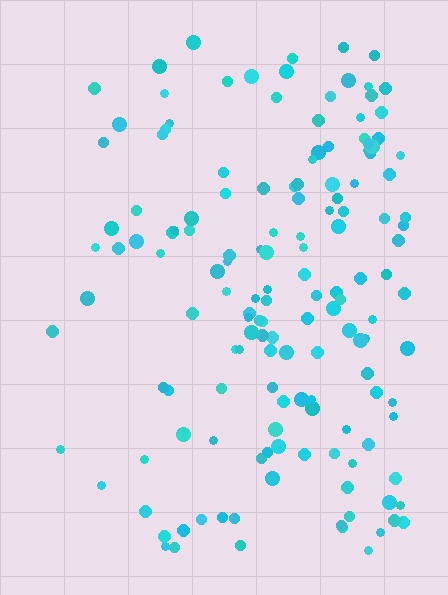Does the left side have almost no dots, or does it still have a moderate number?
Still a moderate number, just noticeably fewer than the right.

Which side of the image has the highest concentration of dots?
The right.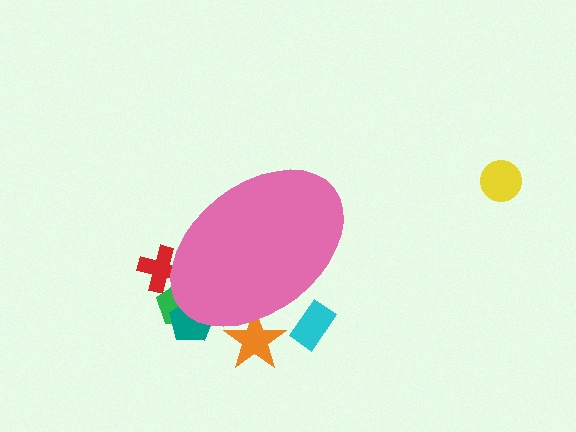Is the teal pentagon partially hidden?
Yes, the teal pentagon is partially hidden behind the pink ellipse.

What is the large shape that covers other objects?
A pink ellipse.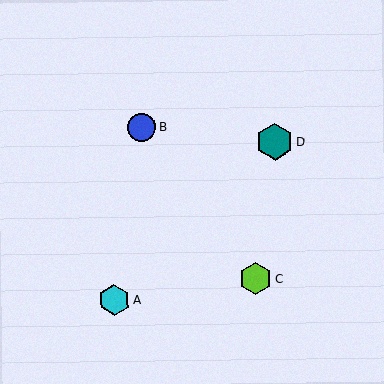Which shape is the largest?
The teal hexagon (labeled D) is the largest.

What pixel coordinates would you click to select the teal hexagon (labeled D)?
Click at (275, 142) to select the teal hexagon D.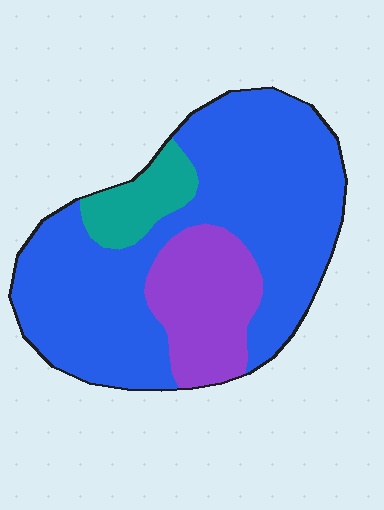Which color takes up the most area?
Blue, at roughly 70%.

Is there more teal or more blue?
Blue.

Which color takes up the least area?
Teal, at roughly 10%.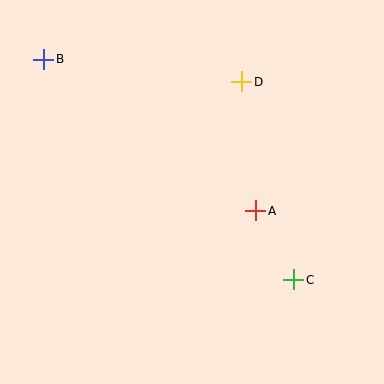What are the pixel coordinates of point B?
Point B is at (44, 59).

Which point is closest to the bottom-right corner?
Point C is closest to the bottom-right corner.